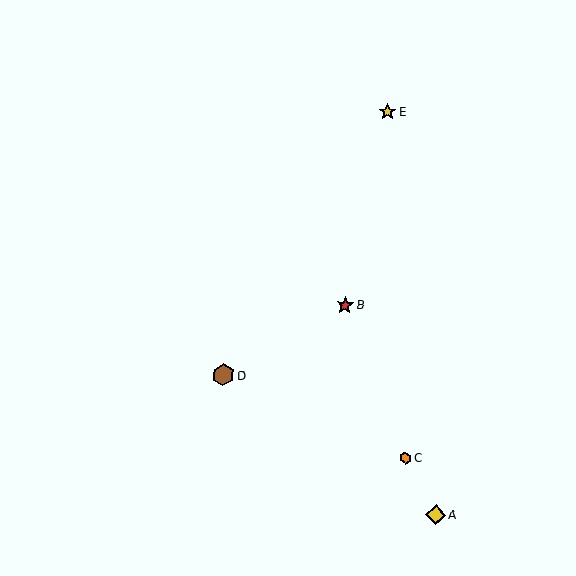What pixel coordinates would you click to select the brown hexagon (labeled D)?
Click at (223, 375) to select the brown hexagon D.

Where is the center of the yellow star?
The center of the yellow star is at (388, 112).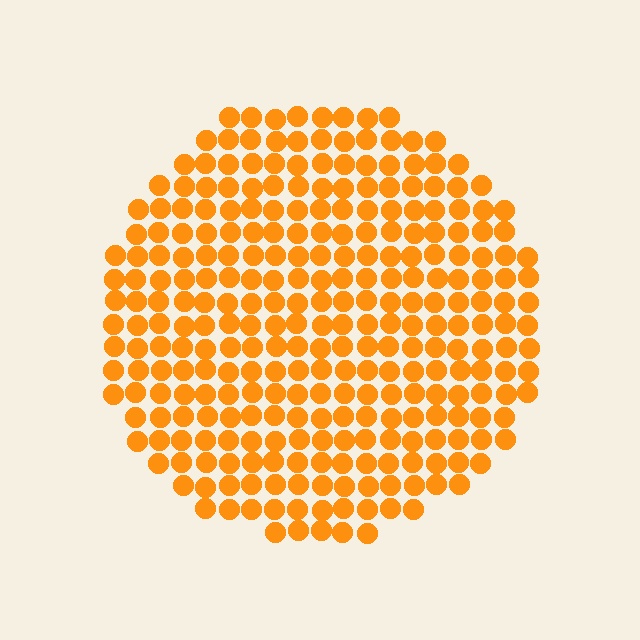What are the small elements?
The small elements are circles.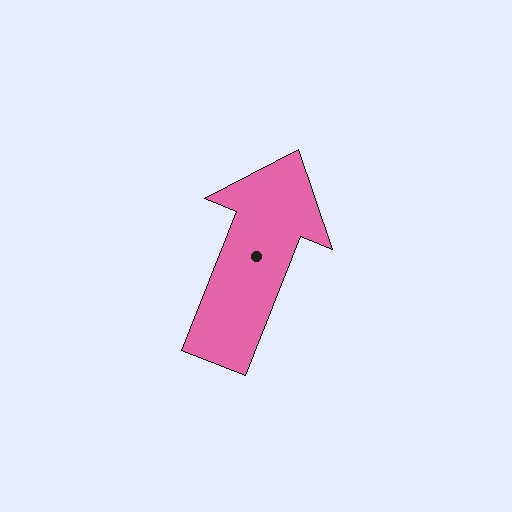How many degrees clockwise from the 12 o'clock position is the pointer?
Approximately 22 degrees.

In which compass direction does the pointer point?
North.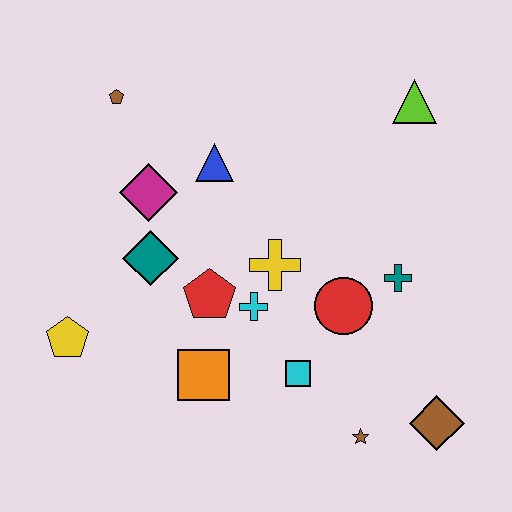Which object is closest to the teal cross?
The red circle is closest to the teal cross.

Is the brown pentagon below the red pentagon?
No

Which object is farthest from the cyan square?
The brown pentagon is farthest from the cyan square.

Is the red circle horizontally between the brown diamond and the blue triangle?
Yes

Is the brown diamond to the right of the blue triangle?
Yes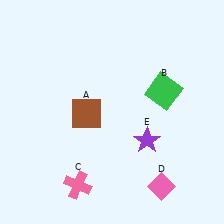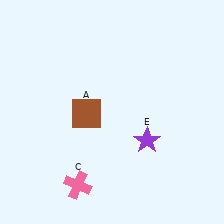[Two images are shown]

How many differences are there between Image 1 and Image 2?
There are 2 differences between the two images.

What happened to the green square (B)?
The green square (B) was removed in Image 2. It was in the top-right area of Image 1.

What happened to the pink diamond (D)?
The pink diamond (D) was removed in Image 2. It was in the bottom-right area of Image 1.